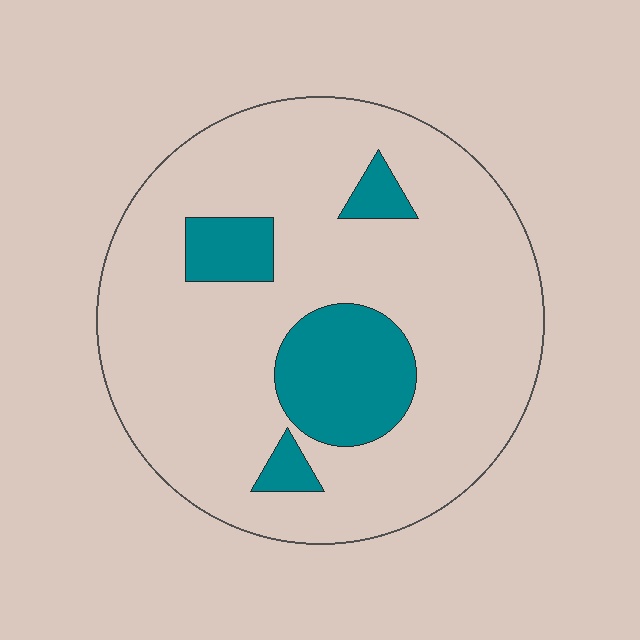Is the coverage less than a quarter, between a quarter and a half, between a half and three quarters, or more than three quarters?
Less than a quarter.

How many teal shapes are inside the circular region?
4.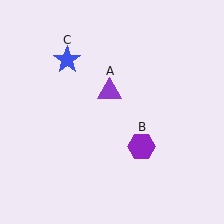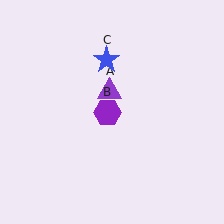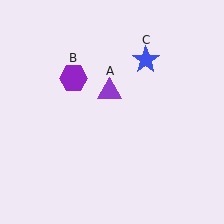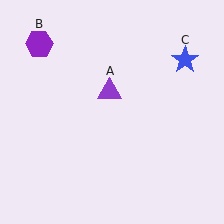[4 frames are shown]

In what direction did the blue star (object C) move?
The blue star (object C) moved right.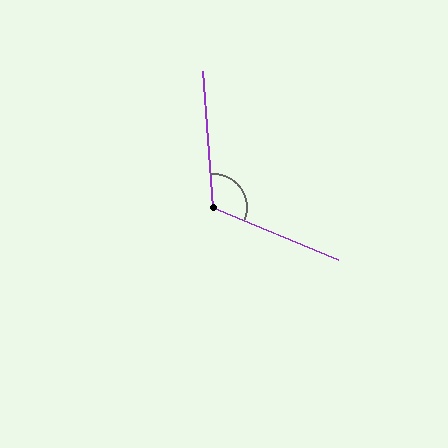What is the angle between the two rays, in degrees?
Approximately 117 degrees.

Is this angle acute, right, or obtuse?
It is obtuse.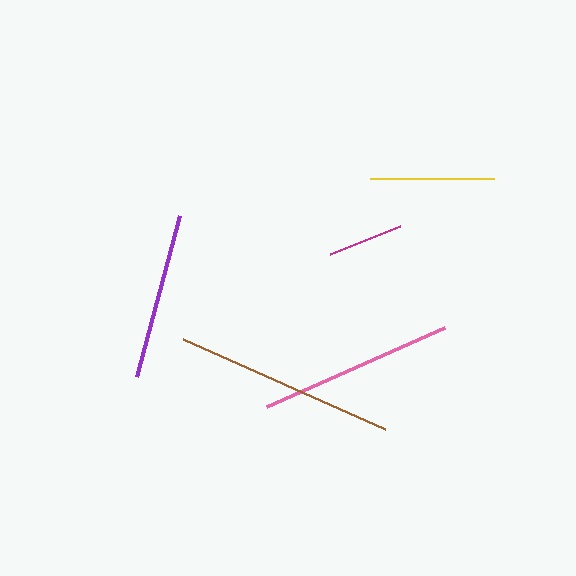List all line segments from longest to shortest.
From longest to shortest: brown, pink, purple, yellow, magenta.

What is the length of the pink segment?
The pink segment is approximately 194 pixels long.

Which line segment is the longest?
The brown line is the longest at approximately 221 pixels.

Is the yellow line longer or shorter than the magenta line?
The yellow line is longer than the magenta line.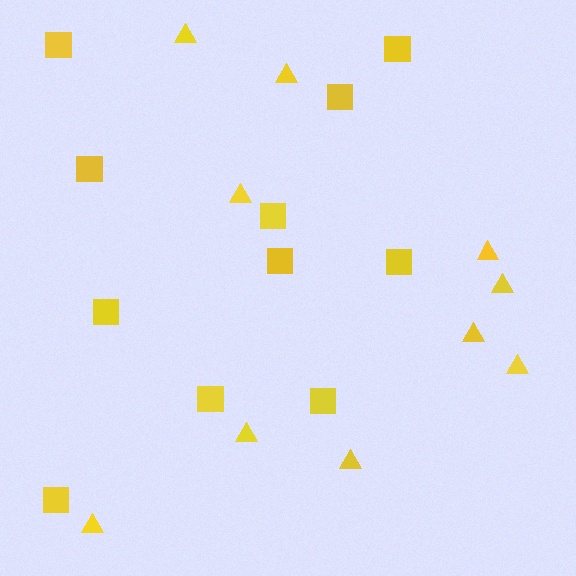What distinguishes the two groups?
There are 2 groups: one group of triangles (10) and one group of squares (11).